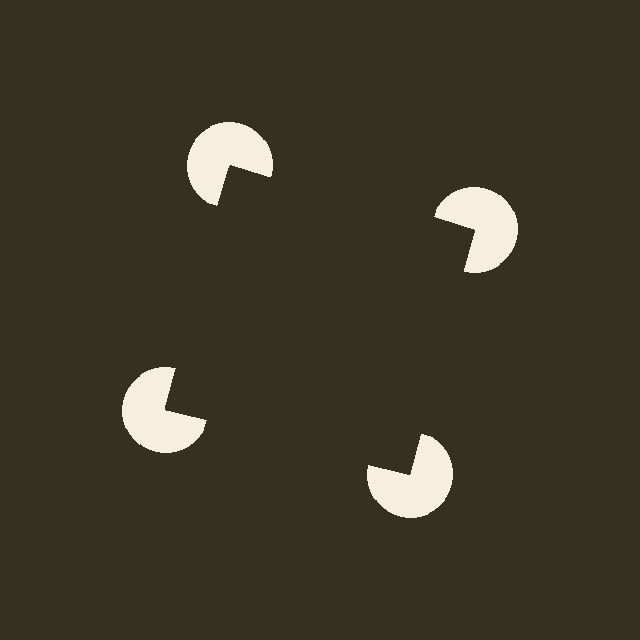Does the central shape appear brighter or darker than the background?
It typically appears slightly darker than the background, even though no actual brightness change is drawn.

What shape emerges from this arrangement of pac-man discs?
An illusory square — its edges are inferred from the aligned wedge cuts in the pac-man discs, not physically drawn.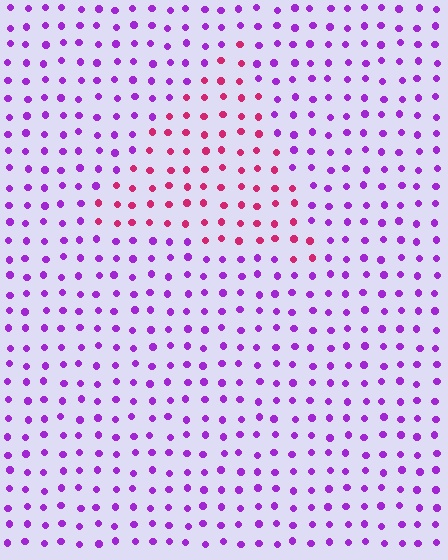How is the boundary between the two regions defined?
The boundary is defined purely by a slight shift in hue (about 51 degrees). Spacing, size, and orientation are identical on both sides.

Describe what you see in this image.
The image is filled with small purple elements in a uniform arrangement. A triangle-shaped region is visible where the elements are tinted to a slightly different hue, forming a subtle color boundary.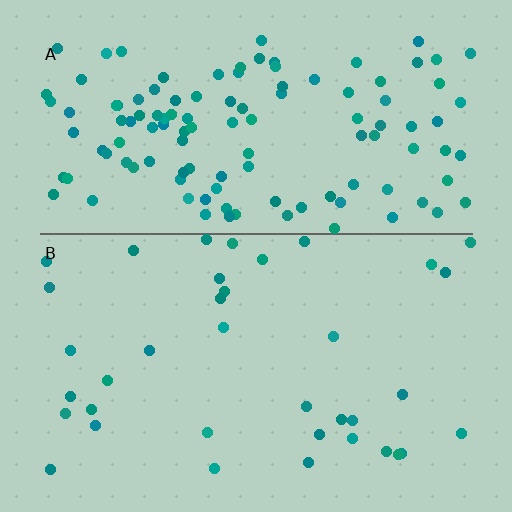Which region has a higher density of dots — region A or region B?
A (the top).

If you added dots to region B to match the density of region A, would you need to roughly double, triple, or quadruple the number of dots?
Approximately triple.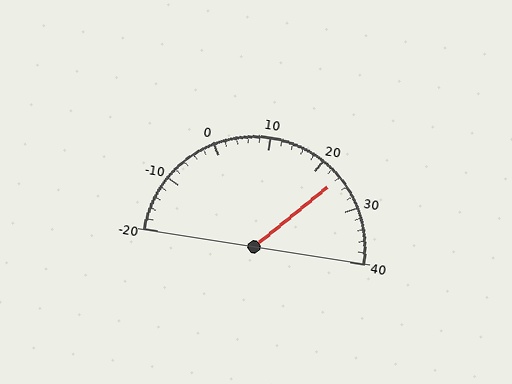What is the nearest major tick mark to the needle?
The nearest major tick mark is 20.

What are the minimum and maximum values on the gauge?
The gauge ranges from -20 to 40.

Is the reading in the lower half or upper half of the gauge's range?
The reading is in the upper half of the range (-20 to 40).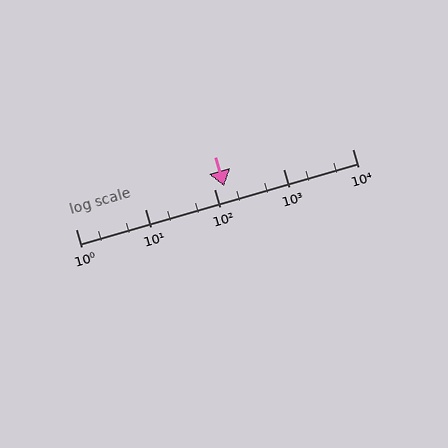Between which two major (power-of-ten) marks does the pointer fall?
The pointer is between 100 and 1000.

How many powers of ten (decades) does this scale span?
The scale spans 4 decades, from 1 to 10000.